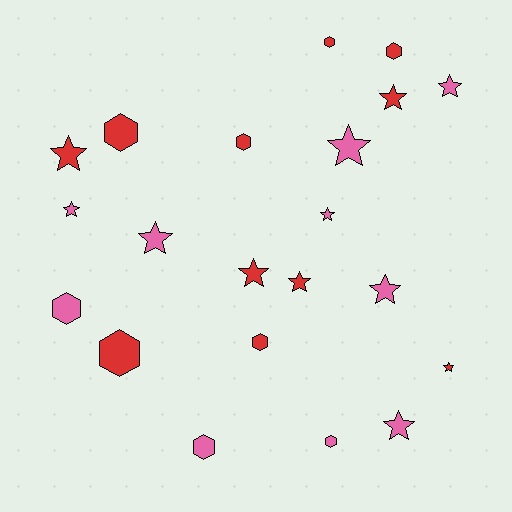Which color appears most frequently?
Red, with 11 objects.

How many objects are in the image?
There are 21 objects.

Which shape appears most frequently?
Star, with 12 objects.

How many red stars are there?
There are 5 red stars.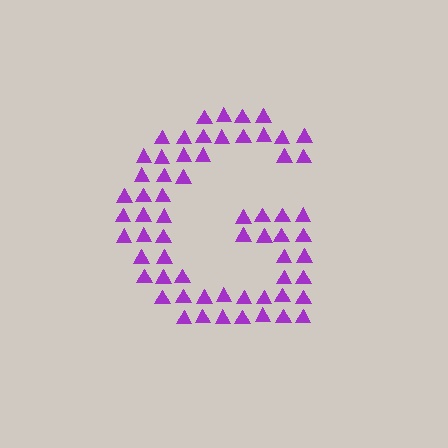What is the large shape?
The large shape is the letter G.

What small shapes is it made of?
It is made of small triangles.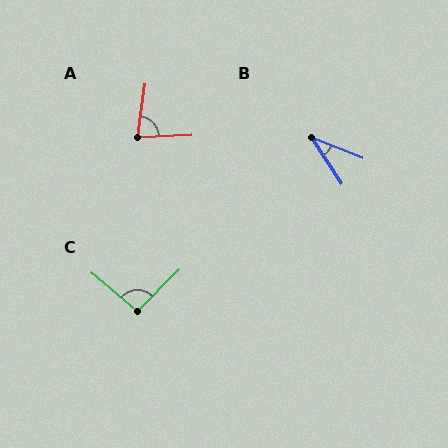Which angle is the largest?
C, at approximately 95 degrees.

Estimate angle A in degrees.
Approximately 79 degrees.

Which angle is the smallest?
B, at approximately 35 degrees.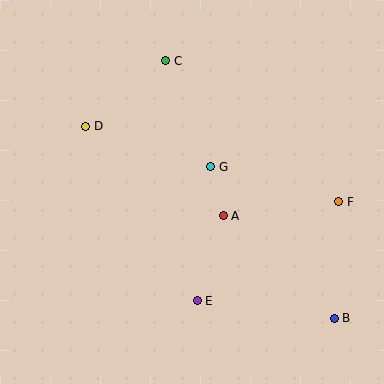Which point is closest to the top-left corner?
Point D is closest to the top-left corner.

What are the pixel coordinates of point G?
Point G is at (211, 167).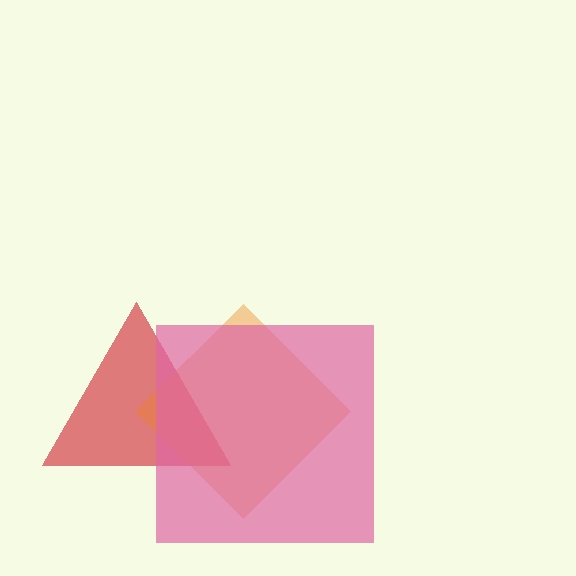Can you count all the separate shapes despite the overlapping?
Yes, there are 3 separate shapes.